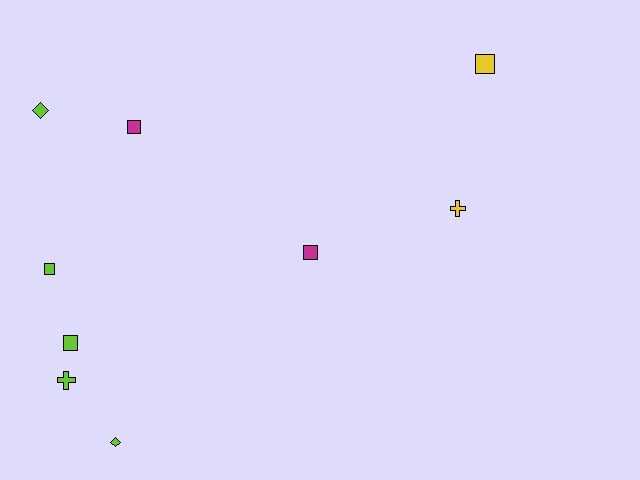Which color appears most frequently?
Lime, with 5 objects.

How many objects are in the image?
There are 9 objects.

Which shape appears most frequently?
Square, with 5 objects.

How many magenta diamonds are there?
There are no magenta diamonds.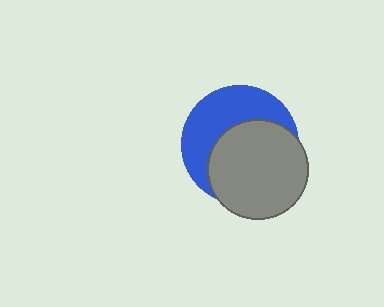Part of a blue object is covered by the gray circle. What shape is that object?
It is a circle.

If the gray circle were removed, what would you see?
You would see the complete blue circle.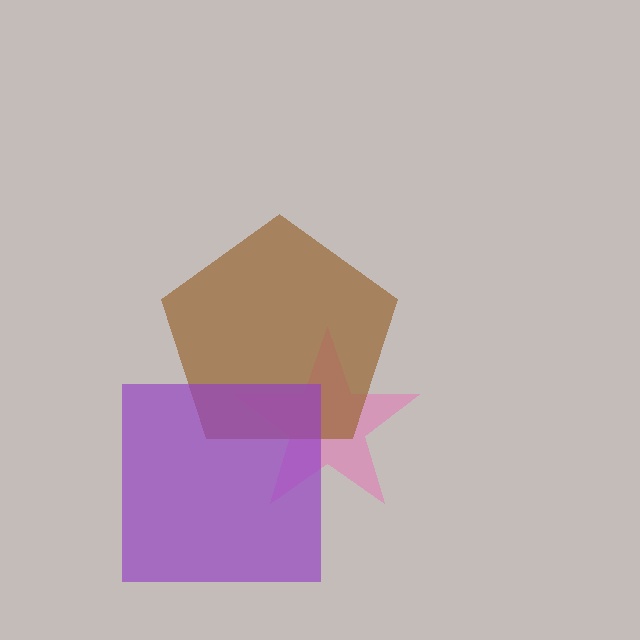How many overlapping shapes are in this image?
There are 3 overlapping shapes in the image.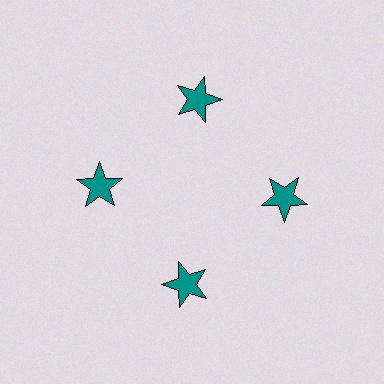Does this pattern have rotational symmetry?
Yes, this pattern has 4-fold rotational symmetry. It looks the same after rotating 90 degrees around the center.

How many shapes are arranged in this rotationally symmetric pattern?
There are 4 shapes, arranged in 4 groups of 1.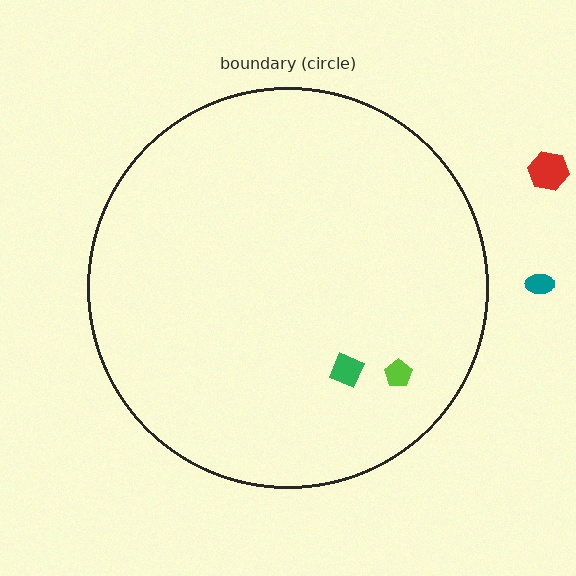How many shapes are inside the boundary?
2 inside, 2 outside.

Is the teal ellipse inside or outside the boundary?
Outside.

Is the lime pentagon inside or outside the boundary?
Inside.